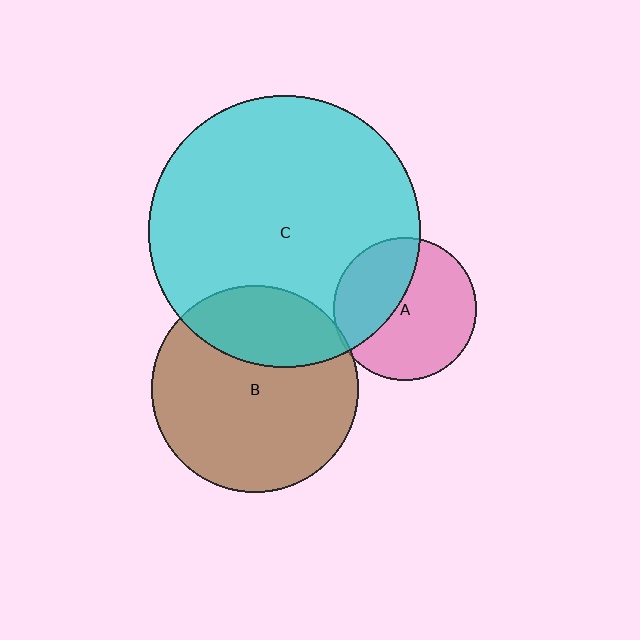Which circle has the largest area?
Circle C (cyan).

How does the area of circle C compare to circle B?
Approximately 1.7 times.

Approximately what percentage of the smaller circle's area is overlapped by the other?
Approximately 30%.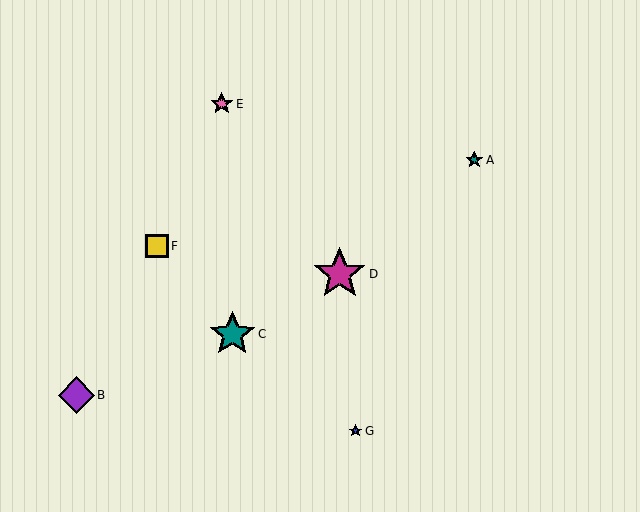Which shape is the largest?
The magenta star (labeled D) is the largest.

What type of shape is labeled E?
Shape E is a pink star.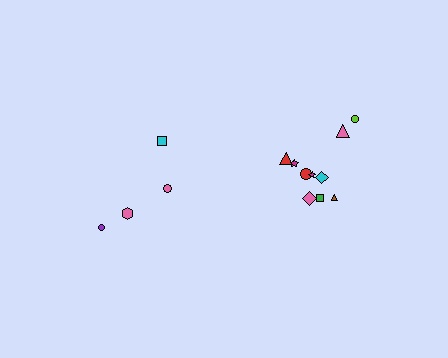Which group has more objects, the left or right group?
The right group.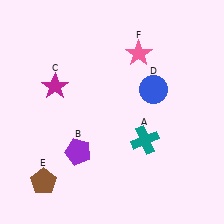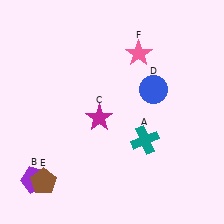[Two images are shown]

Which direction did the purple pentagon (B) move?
The purple pentagon (B) moved left.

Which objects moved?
The objects that moved are: the purple pentagon (B), the magenta star (C).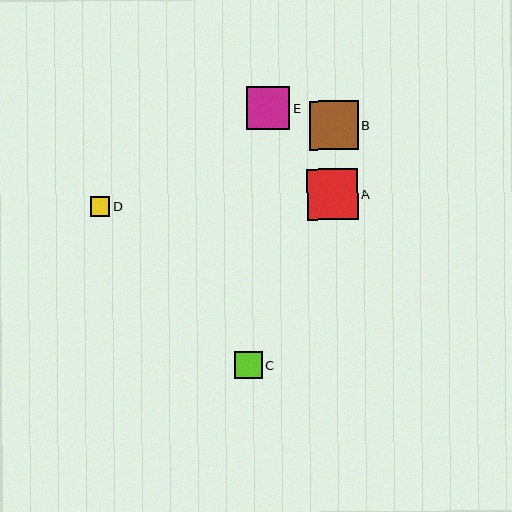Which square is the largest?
Square A is the largest with a size of approximately 51 pixels.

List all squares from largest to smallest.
From largest to smallest: A, B, E, C, D.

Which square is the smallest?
Square D is the smallest with a size of approximately 20 pixels.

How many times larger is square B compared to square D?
Square B is approximately 2.5 times the size of square D.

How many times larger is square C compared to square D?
Square C is approximately 1.4 times the size of square D.